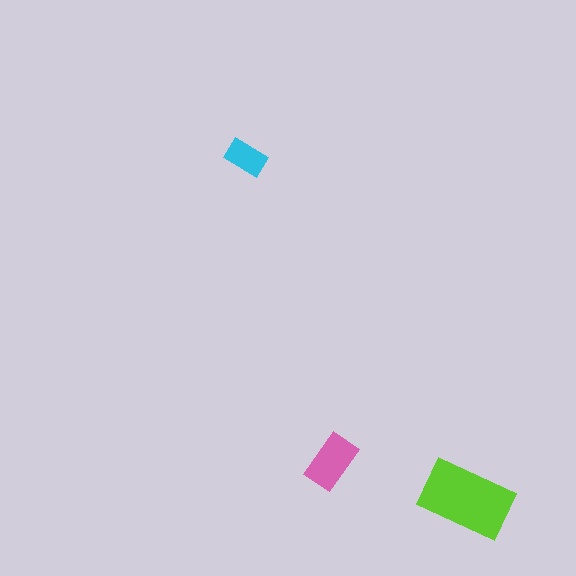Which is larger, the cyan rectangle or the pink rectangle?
The pink one.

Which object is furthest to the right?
The lime rectangle is rightmost.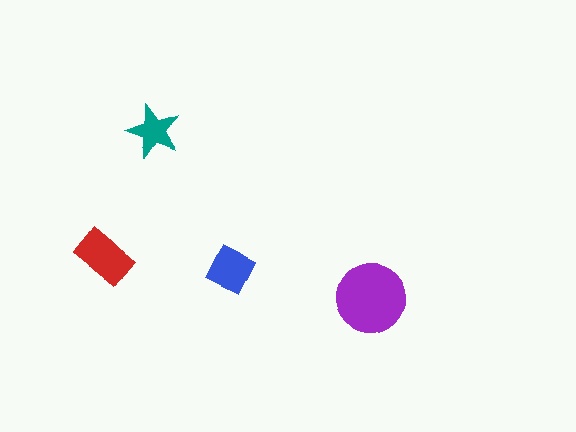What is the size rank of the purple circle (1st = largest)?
1st.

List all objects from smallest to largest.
The teal star, the blue diamond, the red rectangle, the purple circle.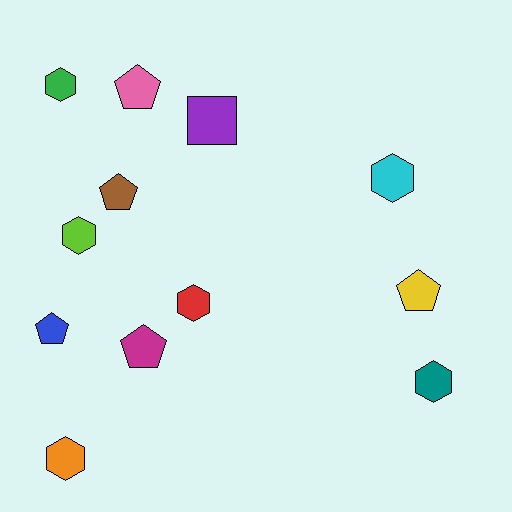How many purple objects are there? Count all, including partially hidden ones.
There is 1 purple object.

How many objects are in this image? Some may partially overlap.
There are 12 objects.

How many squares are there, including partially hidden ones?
There is 1 square.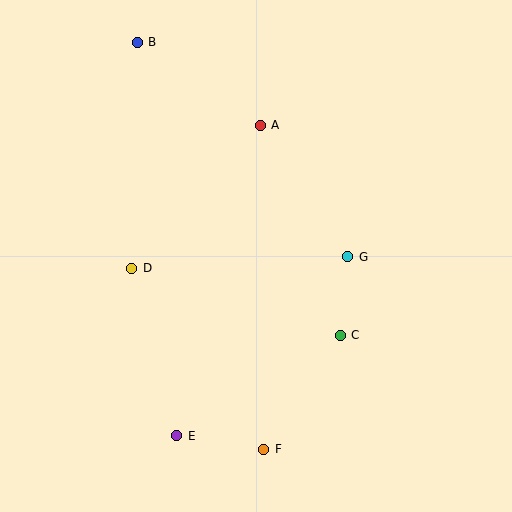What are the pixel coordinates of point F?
Point F is at (264, 449).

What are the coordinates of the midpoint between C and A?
The midpoint between C and A is at (300, 230).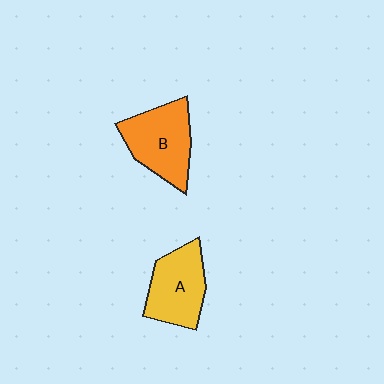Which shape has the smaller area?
Shape A (yellow).